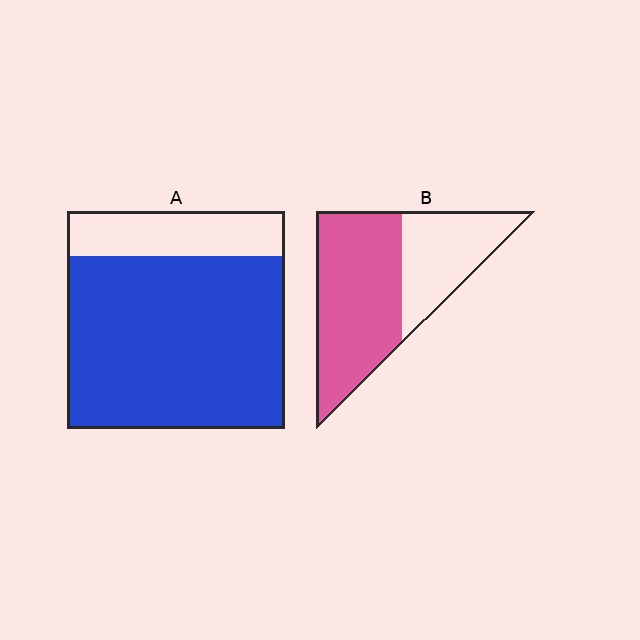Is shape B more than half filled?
Yes.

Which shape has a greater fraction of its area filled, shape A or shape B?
Shape A.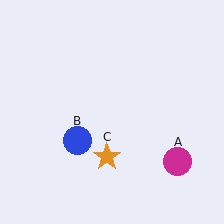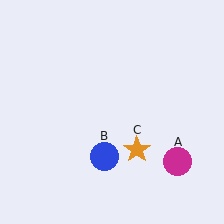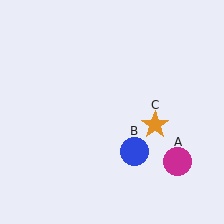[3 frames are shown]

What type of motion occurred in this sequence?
The blue circle (object B), orange star (object C) rotated counterclockwise around the center of the scene.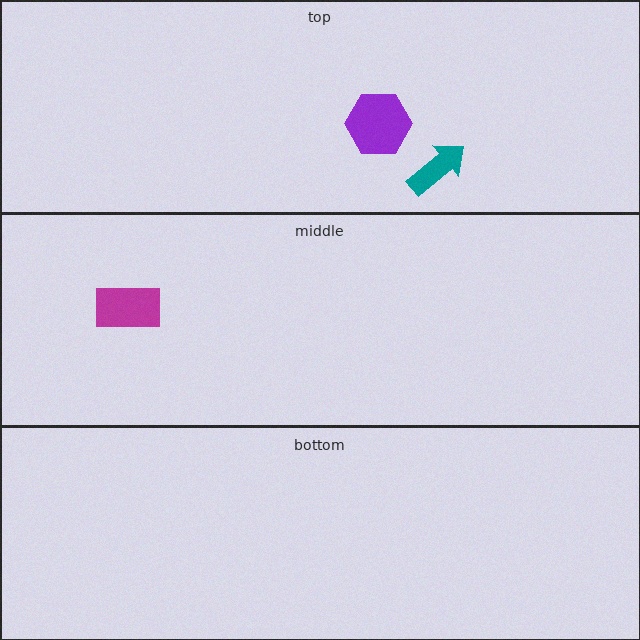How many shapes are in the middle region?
1.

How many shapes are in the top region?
2.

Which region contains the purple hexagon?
The top region.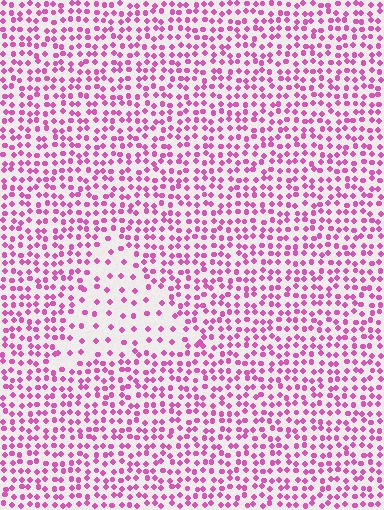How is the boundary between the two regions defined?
The boundary is defined by a change in element density (approximately 2.4x ratio). All elements are the same color, size, and shape.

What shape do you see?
I see a triangle.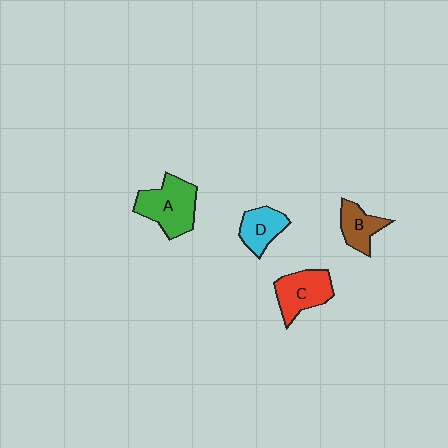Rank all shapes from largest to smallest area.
From largest to smallest: A (green), C (red), D (cyan), B (brown).